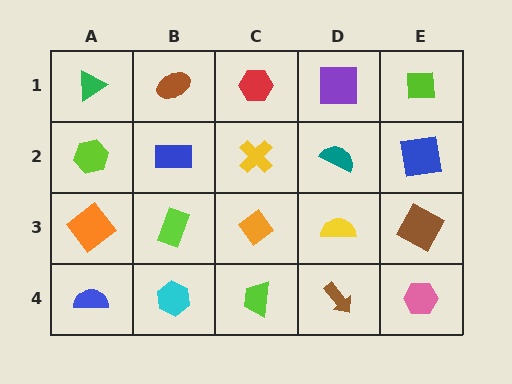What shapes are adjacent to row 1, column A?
A lime hexagon (row 2, column A), a brown ellipse (row 1, column B).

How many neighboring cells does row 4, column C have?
3.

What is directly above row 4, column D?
A yellow semicircle.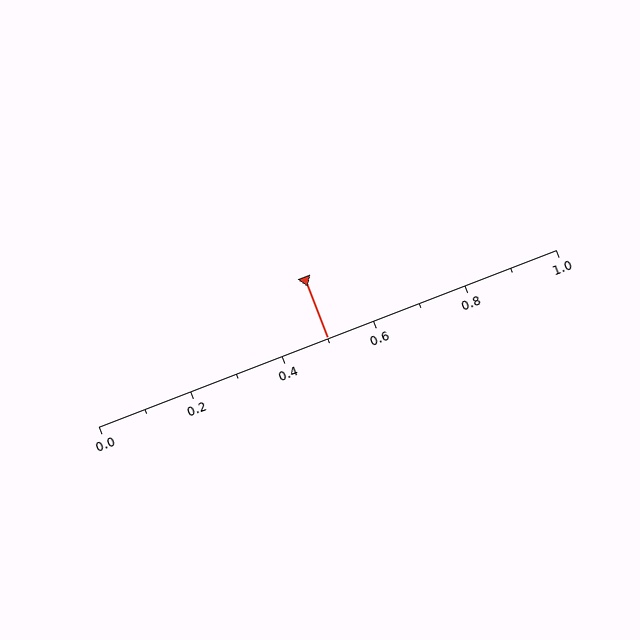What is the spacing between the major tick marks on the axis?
The major ticks are spaced 0.2 apart.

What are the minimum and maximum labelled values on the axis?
The axis runs from 0.0 to 1.0.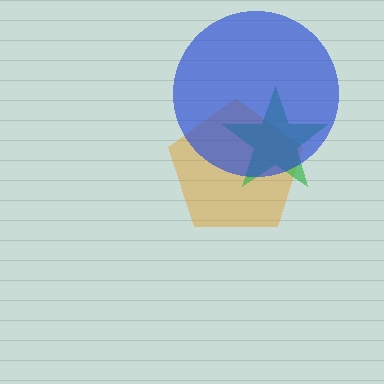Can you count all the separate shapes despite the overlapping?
Yes, there are 3 separate shapes.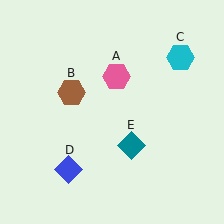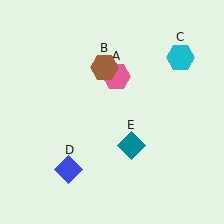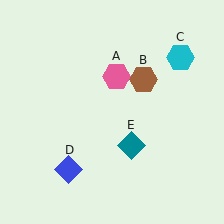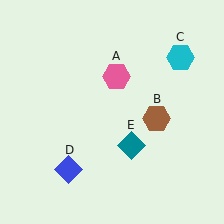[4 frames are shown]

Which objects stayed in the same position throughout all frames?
Pink hexagon (object A) and cyan hexagon (object C) and blue diamond (object D) and teal diamond (object E) remained stationary.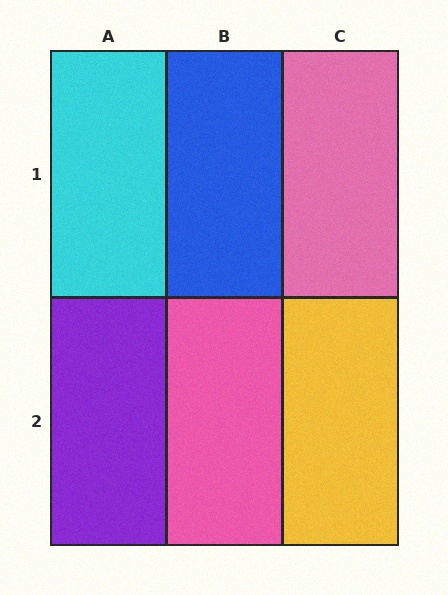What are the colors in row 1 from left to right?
Cyan, blue, pink.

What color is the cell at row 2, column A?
Purple.